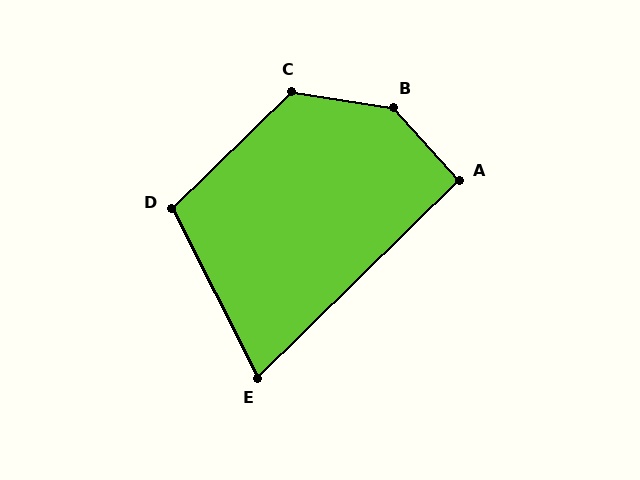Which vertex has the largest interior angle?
B, at approximately 141 degrees.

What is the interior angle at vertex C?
Approximately 126 degrees (obtuse).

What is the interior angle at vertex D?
Approximately 108 degrees (obtuse).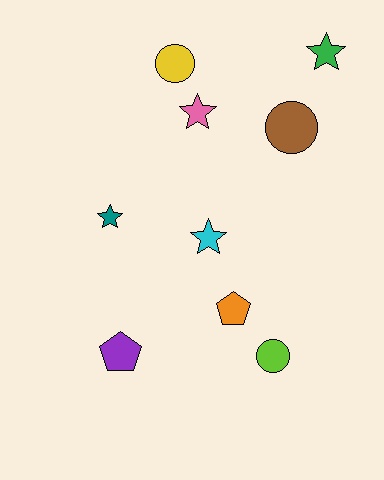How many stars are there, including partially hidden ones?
There are 4 stars.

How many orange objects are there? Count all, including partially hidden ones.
There is 1 orange object.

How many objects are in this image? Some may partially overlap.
There are 9 objects.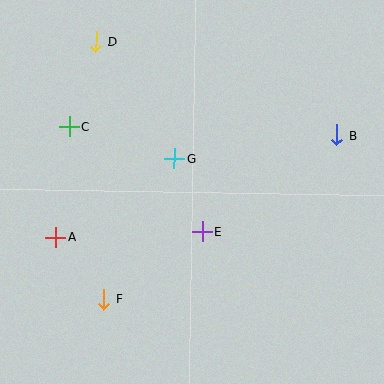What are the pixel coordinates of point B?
Point B is at (337, 135).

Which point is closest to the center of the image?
Point G at (174, 158) is closest to the center.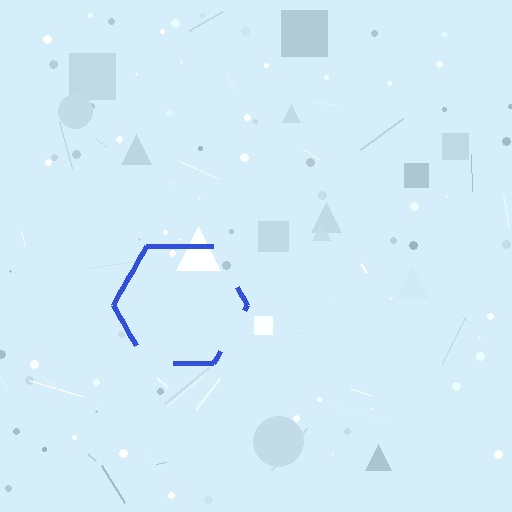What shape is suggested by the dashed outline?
The dashed outline suggests a hexagon.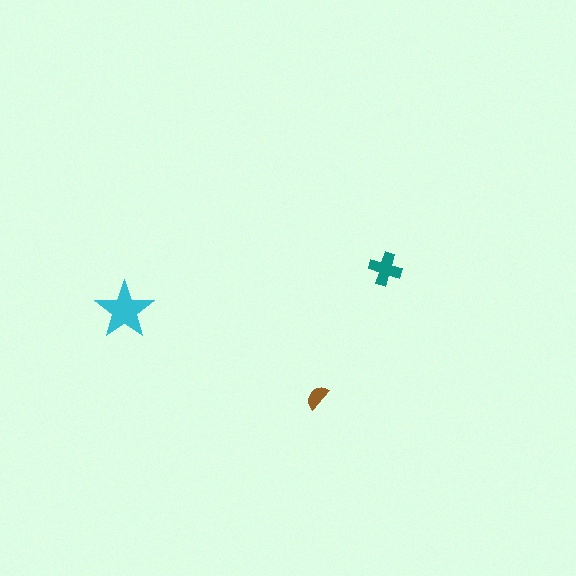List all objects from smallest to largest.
The brown semicircle, the teal cross, the cyan star.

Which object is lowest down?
The brown semicircle is bottommost.